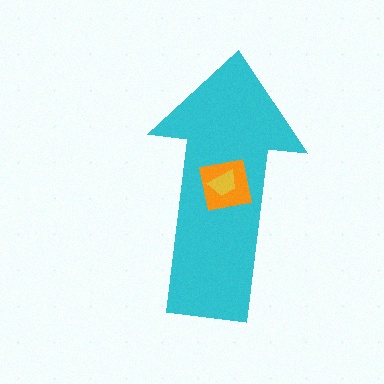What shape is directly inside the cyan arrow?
The orange square.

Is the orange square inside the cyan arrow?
Yes.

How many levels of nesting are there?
3.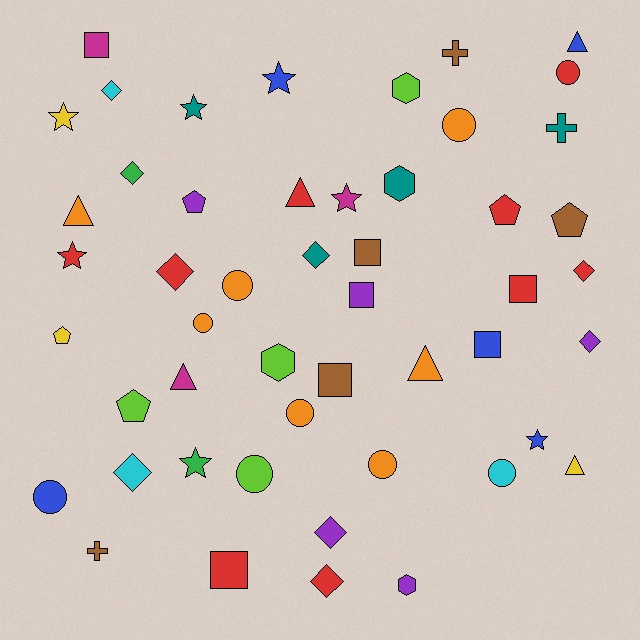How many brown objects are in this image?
There are 5 brown objects.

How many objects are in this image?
There are 50 objects.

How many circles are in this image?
There are 9 circles.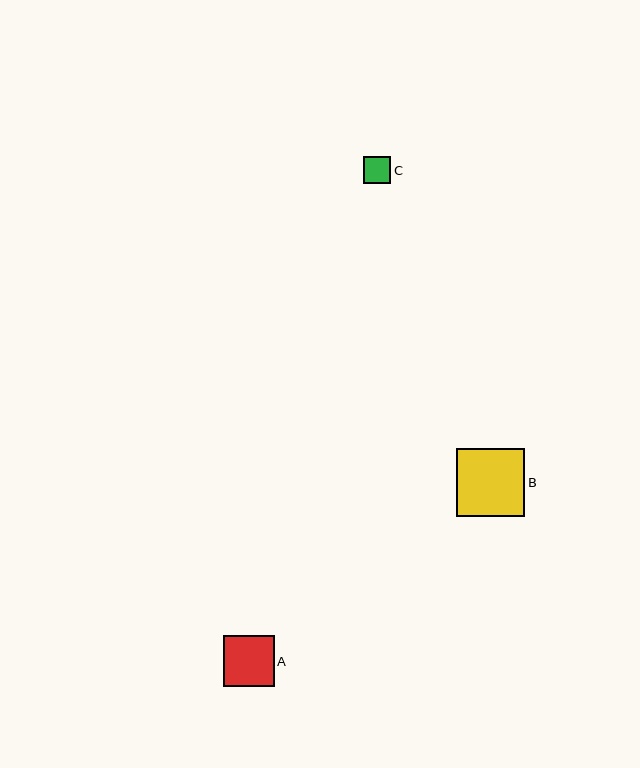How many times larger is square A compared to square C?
Square A is approximately 1.9 times the size of square C.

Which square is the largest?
Square B is the largest with a size of approximately 68 pixels.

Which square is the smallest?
Square C is the smallest with a size of approximately 27 pixels.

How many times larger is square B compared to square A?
Square B is approximately 1.3 times the size of square A.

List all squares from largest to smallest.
From largest to smallest: B, A, C.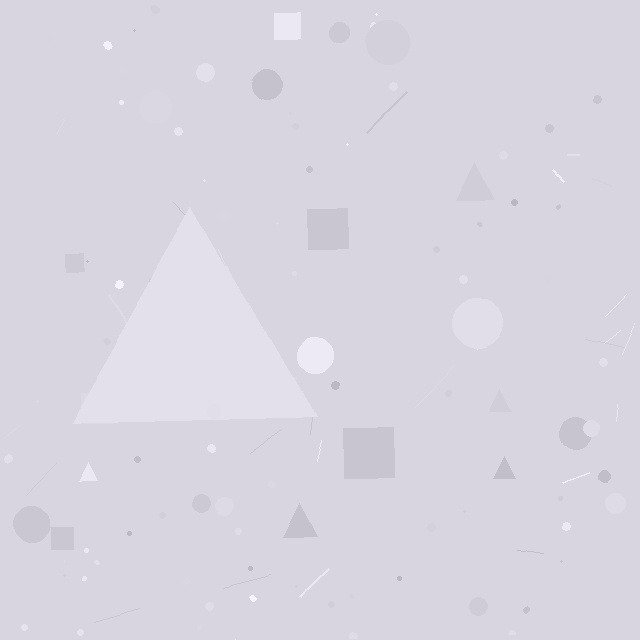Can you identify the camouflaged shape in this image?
The camouflaged shape is a triangle.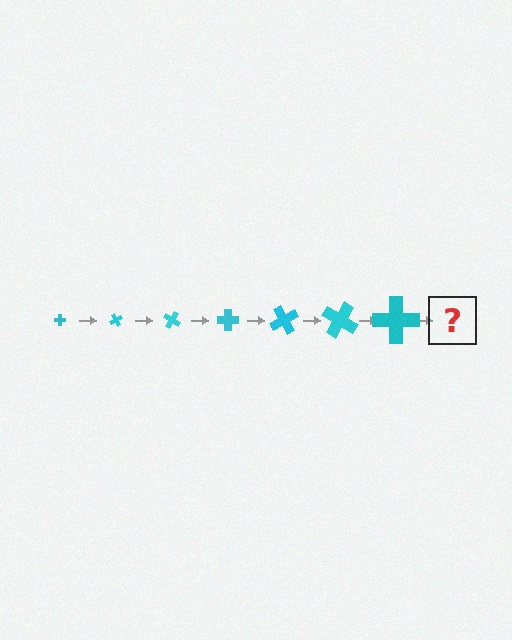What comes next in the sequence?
The next element should be a cross, larger than the previous one and rotated 420 degrees from the start.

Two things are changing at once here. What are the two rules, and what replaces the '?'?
The two rules are that the cross grows larger each step and it rotates 60 degrees each step. The '?' should be a cross, larger than the previous one and rotated 420 degrees from the start.